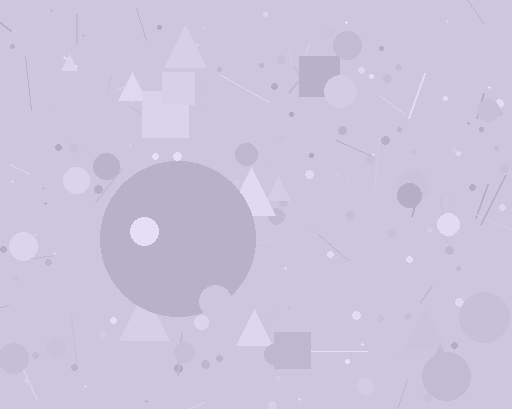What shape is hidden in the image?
A circle is hidden in the image.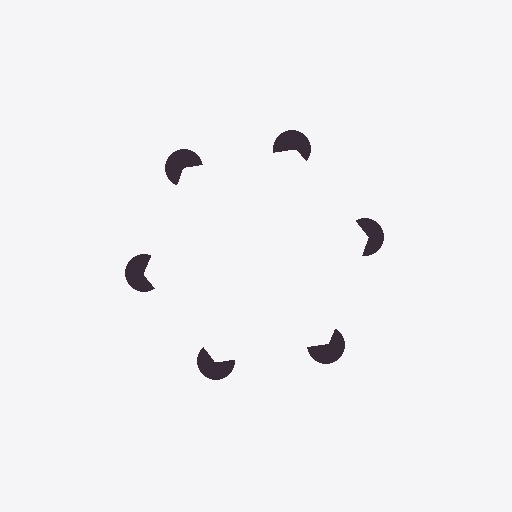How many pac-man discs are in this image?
There are 6 — one at each vertex of the illusory hexagon.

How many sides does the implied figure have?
6 sides.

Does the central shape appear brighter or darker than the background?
It typically appears slightly brighter than the background, even though no actual brightness change is drawn.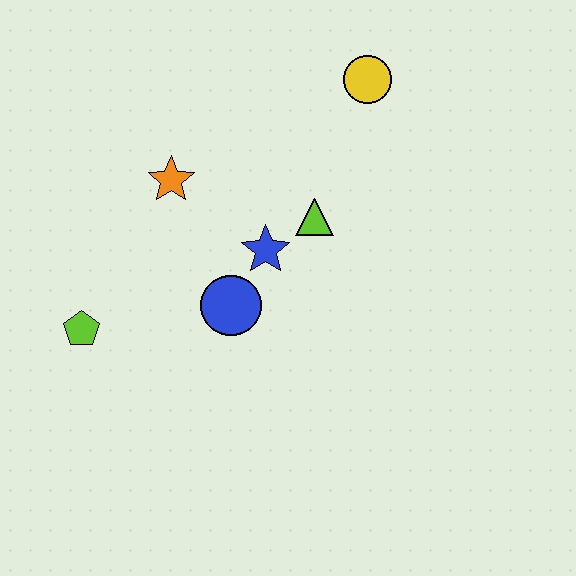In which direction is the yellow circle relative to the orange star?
The yellow circle is to the right of the orange star.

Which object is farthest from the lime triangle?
The lime pentagon is farthest from the lime triangle.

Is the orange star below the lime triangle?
No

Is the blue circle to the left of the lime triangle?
Yes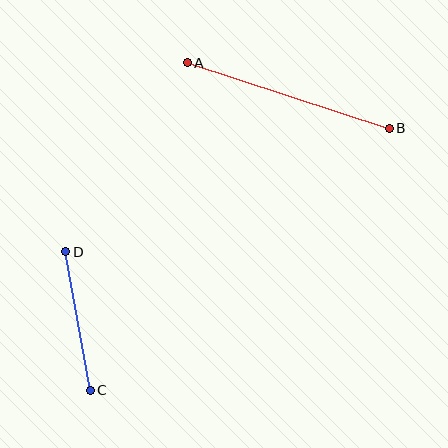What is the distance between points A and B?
The distance is approximately 212 pixels.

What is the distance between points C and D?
The distance is approximately 141 pixels.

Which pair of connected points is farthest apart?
Points A and B are farthest apart.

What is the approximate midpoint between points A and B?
The midpoint is at approximately (288, 95) pixels.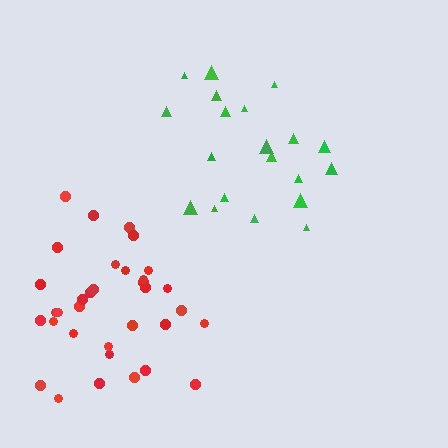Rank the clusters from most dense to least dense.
red, green.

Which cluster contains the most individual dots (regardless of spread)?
Red (34).